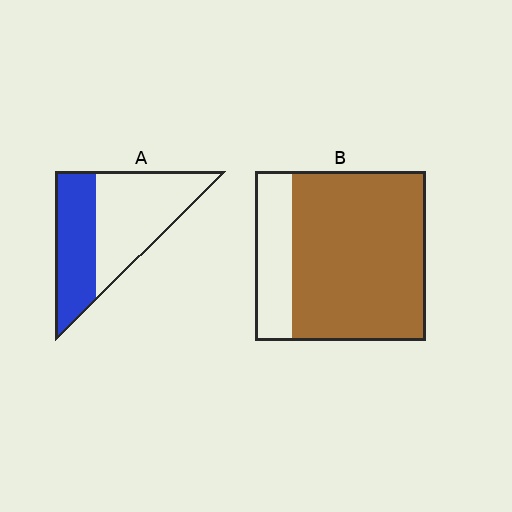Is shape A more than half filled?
No.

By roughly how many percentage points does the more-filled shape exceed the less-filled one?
By roughly 35 percentage points (B over A).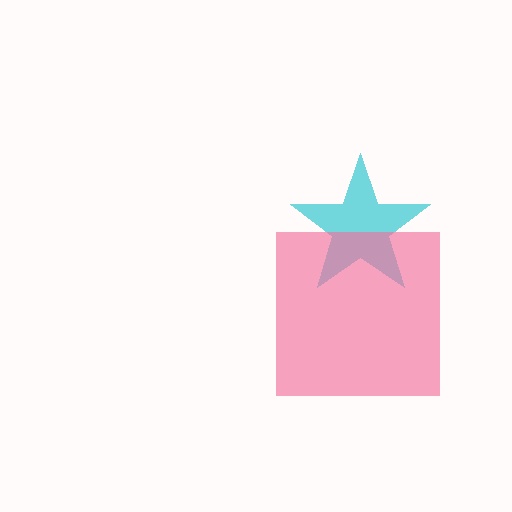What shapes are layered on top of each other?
The layered shapes are: a cyan star, a pink square.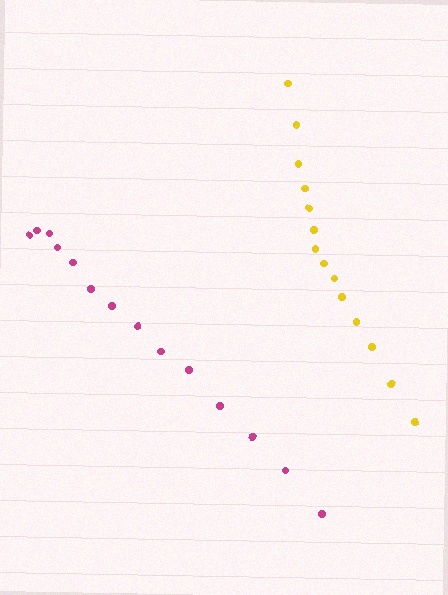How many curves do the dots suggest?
There are 2 distinct paths.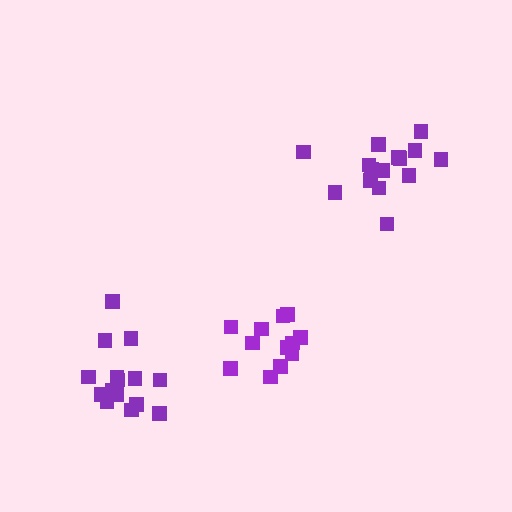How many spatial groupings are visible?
There are 3 spatial groupings.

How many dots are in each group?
Group 1: 12 dots, Group 2: 16 dots, Group 3: 15 dots (43 total).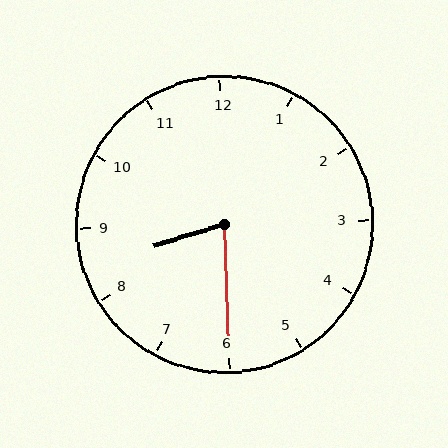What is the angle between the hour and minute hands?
Approximately 75 degrees.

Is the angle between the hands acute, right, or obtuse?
It is acute.